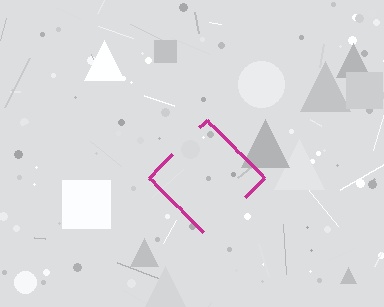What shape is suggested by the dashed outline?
The dashed outline suggests a diamond.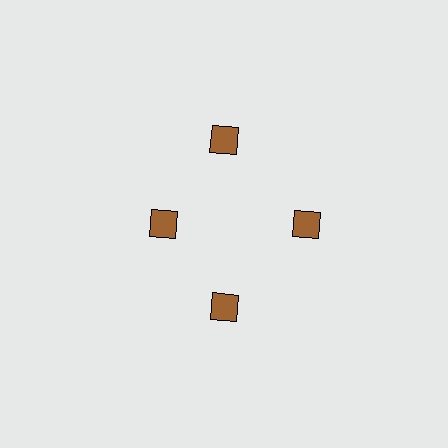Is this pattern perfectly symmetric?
No. The 4 brown squares are arranged in a ring, but one element near the 9 o'clock position is pulled inward toward the center, breaking the 4-fold rotational symmetry.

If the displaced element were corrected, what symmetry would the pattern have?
It would have 4-fold rotational symmetry — the pattern would map onto itself every 90 degrees.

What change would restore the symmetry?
The symmetry would be restored by moving it outward, back onto the ring so that all 4 squares sit at equal angles and equal distance from the center.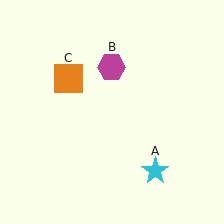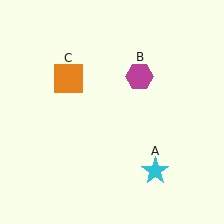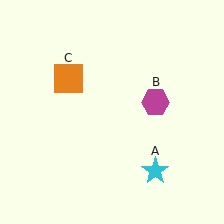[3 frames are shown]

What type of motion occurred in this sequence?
The magenta hexagon (object B) rotated clockwise around the center of the scene.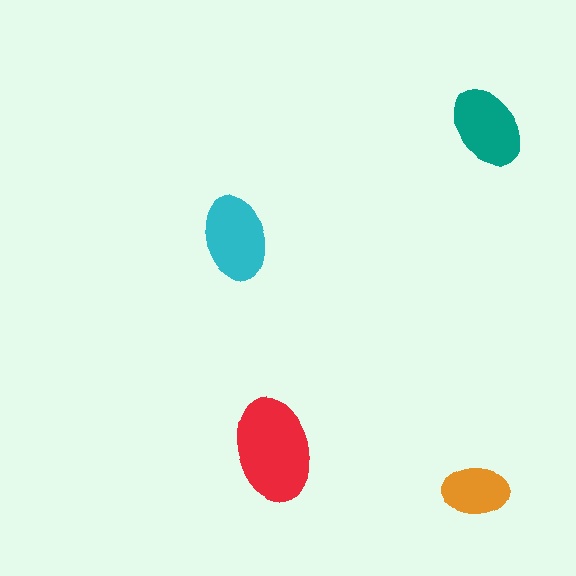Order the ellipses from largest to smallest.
the red one, the cyan one, the teal one, the orange one.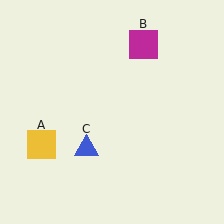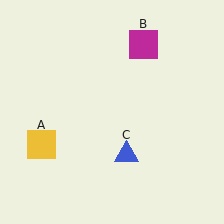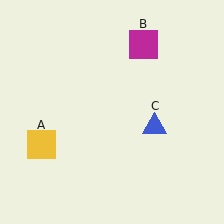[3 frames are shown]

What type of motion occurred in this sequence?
The blue triangle (object C) rotated counterclockwise around the center of the scene.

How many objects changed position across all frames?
1 object changed position: blue triangle (object C).